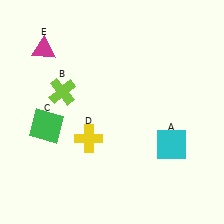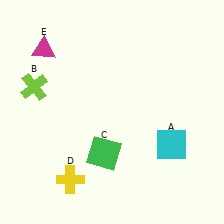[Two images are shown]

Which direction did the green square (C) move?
The green square (C) moved right.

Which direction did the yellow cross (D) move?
The yellow cross (D) moved down.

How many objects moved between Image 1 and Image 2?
3 objects moved between the two images.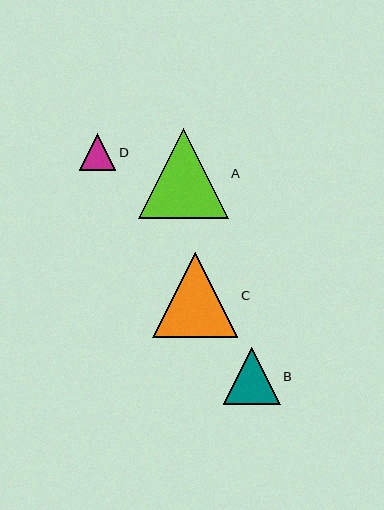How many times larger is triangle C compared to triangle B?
Triangle C is approximately 1.5 times the size of triangle B.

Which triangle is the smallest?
Triangle D is the smallest with a size of approximately 36 pixels.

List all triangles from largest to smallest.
From largest to smallest: A, C, B, D.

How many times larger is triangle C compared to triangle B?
Triangle C is approximately 1.5 times the size of triangle B.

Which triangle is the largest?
Triangle A is the largest with a size of approximately 90 pixels.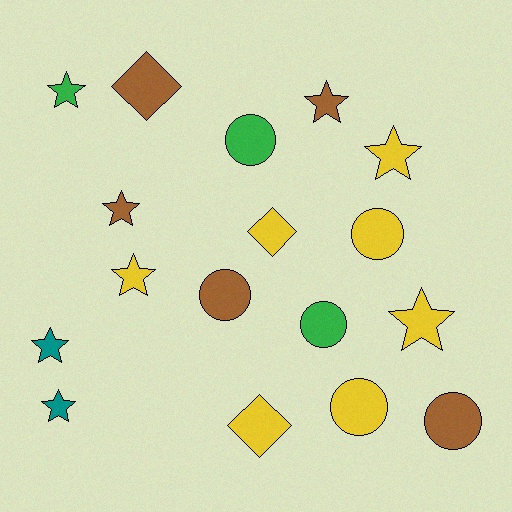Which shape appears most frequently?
Star, with 8 objects.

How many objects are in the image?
There are 17 objects.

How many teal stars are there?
There are 2 teal stars.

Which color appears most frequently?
Yellow, with 7 objects.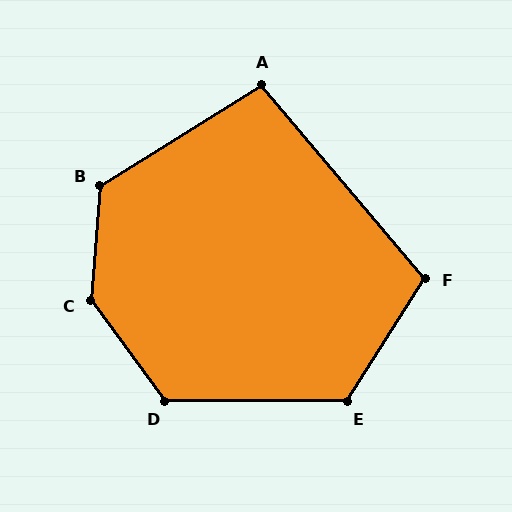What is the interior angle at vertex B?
Approximately 127 degrees (obtuse).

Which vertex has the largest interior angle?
C, at approximately 139 degrees.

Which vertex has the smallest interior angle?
A, at approximately 98 degrees.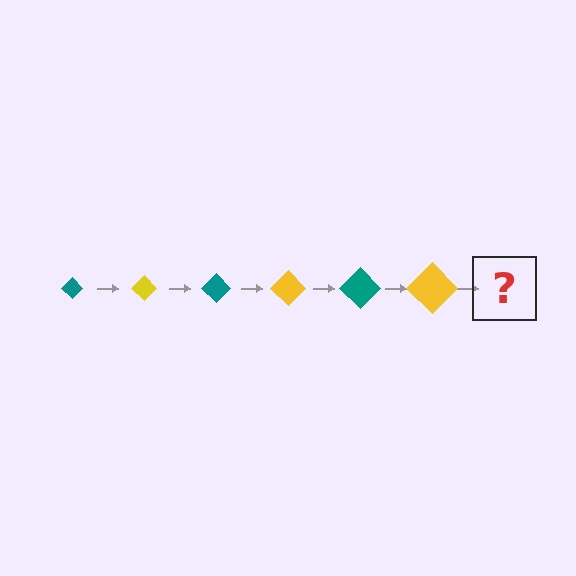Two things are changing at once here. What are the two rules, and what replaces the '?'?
The two rules are that the diamond grows larger each step and the color cycles through teal and yellow. The '?' should be a teal diamond, larger than the previous one.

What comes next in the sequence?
The next element should be a teal diamond, larger than the previous one.